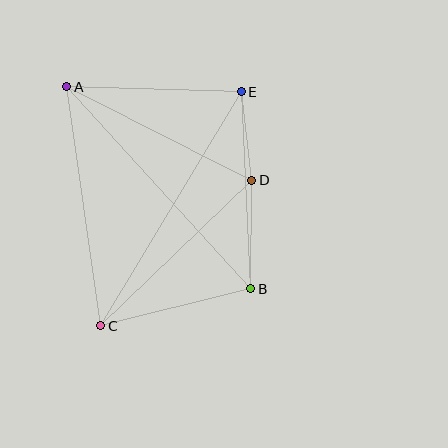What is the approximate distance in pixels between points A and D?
The distance between A and D is approximately 207 pixels.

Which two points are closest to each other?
Points D and E are closest to each other.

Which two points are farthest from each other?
Points C and E are farthest from each other.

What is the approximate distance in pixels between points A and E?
The distance between A and E is approximately 175 pixels.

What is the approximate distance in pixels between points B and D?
The distance between B and D is approximately 108 pixels.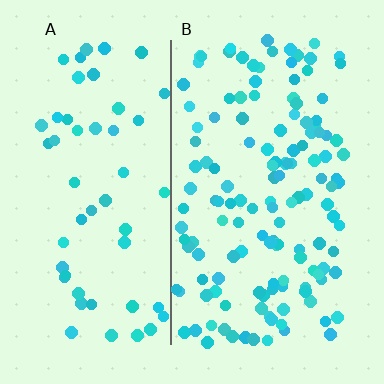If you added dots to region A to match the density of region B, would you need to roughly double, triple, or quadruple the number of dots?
Approximately triple.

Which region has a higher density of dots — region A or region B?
B (the right).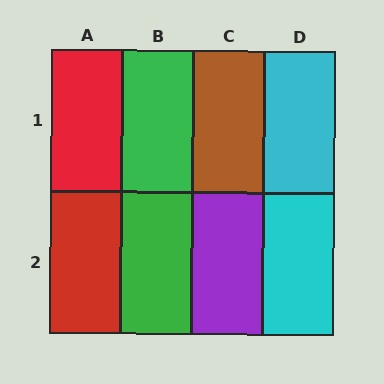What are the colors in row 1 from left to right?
Red, green, brown, cyan.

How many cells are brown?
1 cell is brown.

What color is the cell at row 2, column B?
Green.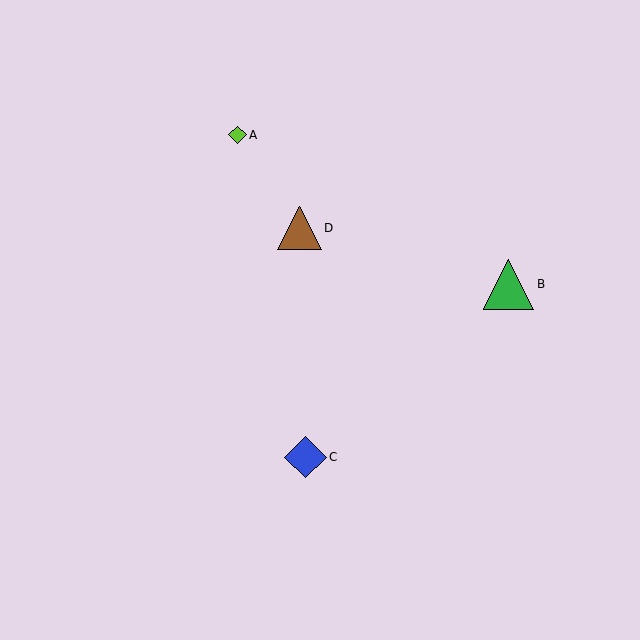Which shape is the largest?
The green triangle (labeled B) is the largest.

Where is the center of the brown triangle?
The center of the brown triangle is at (299, 228).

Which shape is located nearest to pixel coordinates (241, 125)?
The lime diamond (labeled A) at (238, 135) is nearest to that location.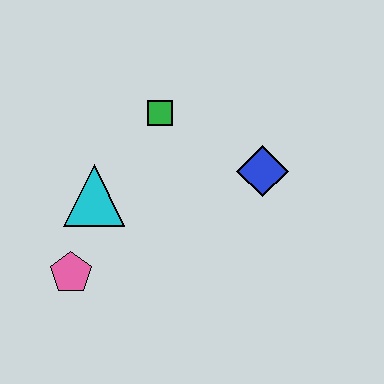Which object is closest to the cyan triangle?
The pink pentagon is closest to the cyan triangle.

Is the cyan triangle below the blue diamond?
Yes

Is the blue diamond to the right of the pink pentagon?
Yes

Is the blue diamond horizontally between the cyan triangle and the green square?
No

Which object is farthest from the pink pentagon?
The blue diamond is farthest from the pink pentagon.